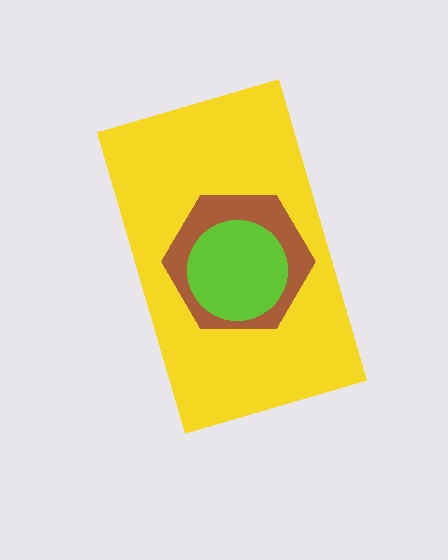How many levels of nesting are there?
3.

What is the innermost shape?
The lime circle.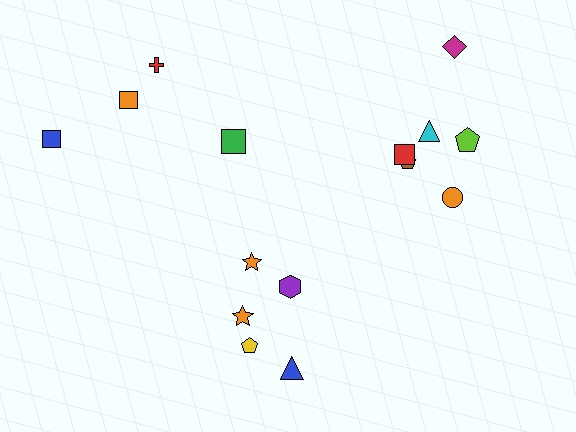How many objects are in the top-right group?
There are 6 objects.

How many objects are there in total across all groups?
There are 15 objects.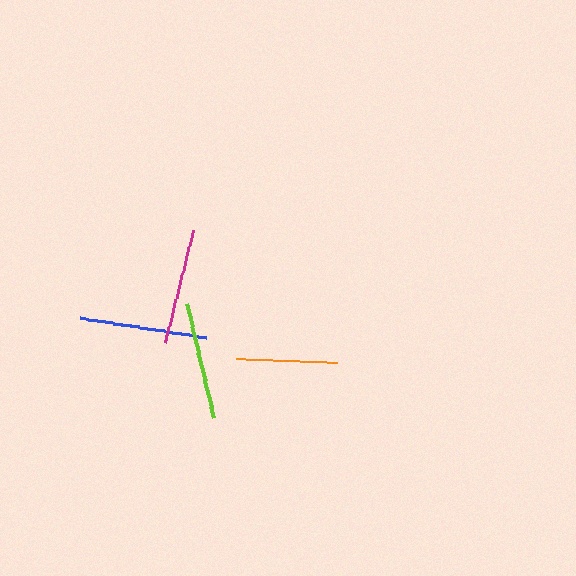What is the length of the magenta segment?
The magenta segment is approximately 115 pixels long.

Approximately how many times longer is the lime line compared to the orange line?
The lime line is approximately 1.2 times the length of the orange line.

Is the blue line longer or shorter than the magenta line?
The blue line is longer than the magenta line.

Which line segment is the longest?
The blue line is the longest at approximately 128 pixels.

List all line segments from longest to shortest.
From longest to shortest: blue, lime, magenta, orange.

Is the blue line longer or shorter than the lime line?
The blue line is longer than the lime line.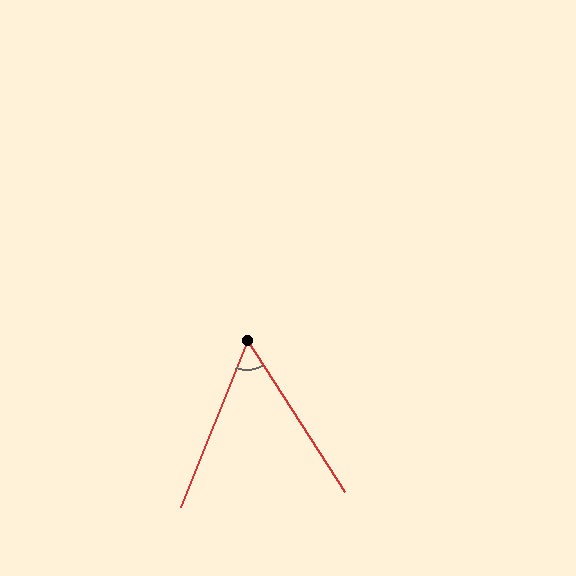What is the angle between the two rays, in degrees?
Approximately 55 degrees.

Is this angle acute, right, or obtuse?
It is acute.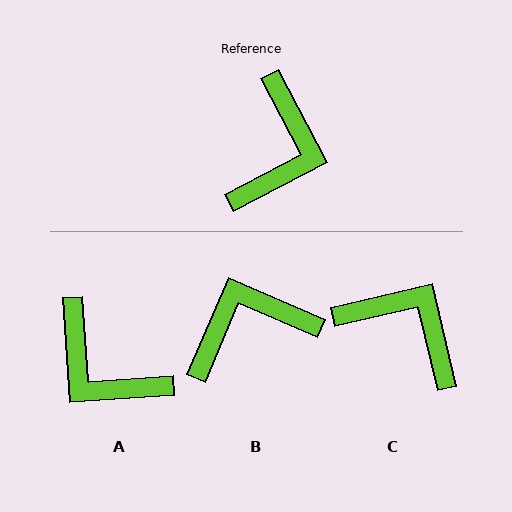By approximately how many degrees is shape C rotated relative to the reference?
Approximately 75 degrees counter-clockwise.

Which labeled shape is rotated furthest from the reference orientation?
B, about 129 degrees away.